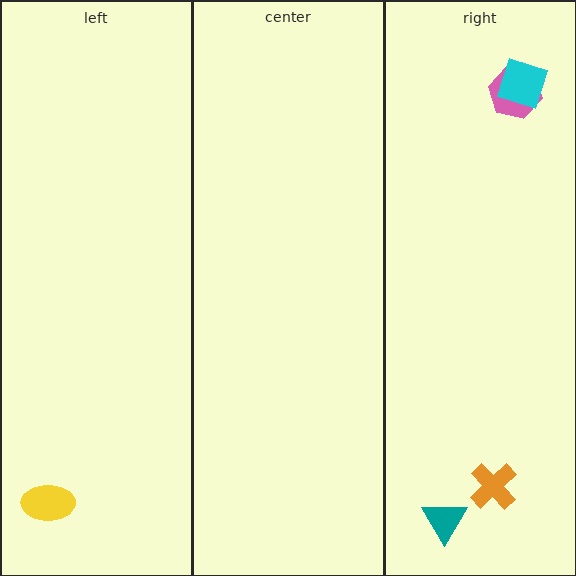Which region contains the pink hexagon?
The right region.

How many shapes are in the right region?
4.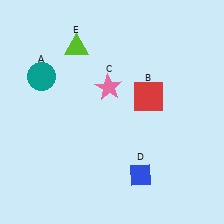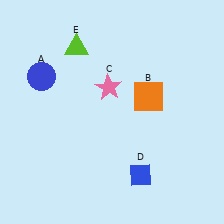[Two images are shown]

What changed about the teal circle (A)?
In Image 1, A is teal. In Image 2, it changed to blue.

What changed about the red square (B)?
In Image 1, B is red. In Image 2, it changed to orange.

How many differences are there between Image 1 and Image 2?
There are 2 differences between the two images.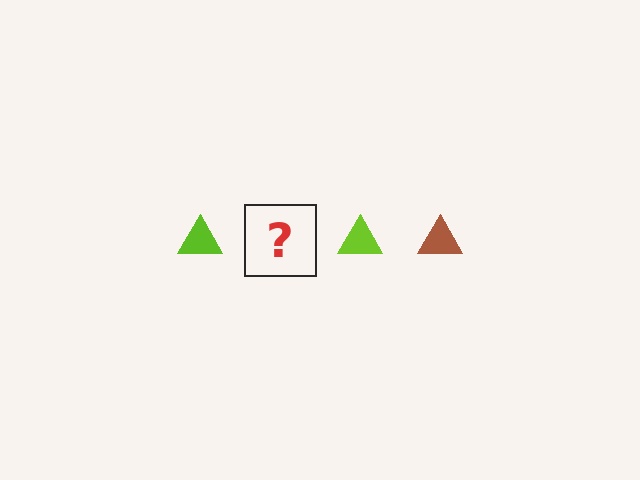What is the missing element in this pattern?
The missing element is a brown triangle.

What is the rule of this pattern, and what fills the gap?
The rule is that the pattern cycles through lime, brown triangles. The gap should be filled with a brown triangle.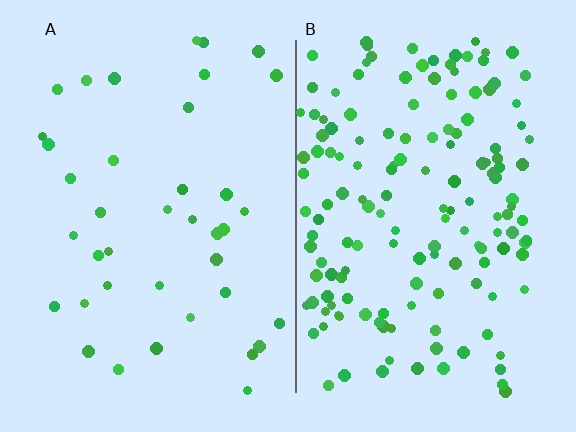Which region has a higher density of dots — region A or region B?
B (the right).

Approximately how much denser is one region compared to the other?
Approximately 3.9× — region B over region A.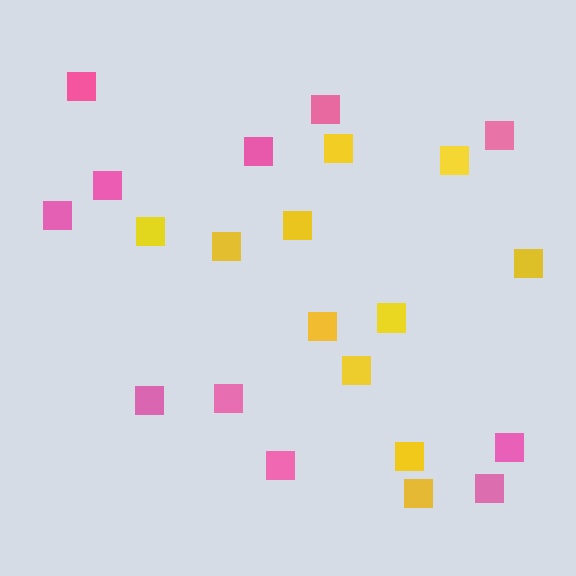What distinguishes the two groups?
There are 2 groups: one group of yellow squares (11) and one group of pink squares (11).